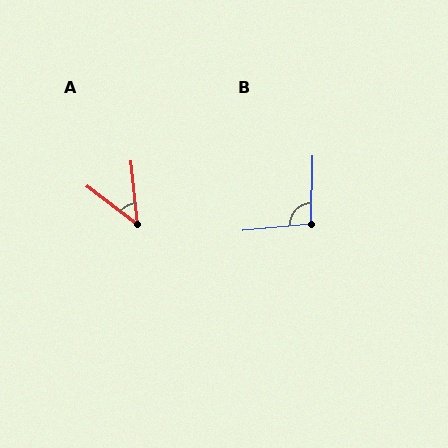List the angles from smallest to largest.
A (47°), B (97°).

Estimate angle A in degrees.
Approximately 47 degrees.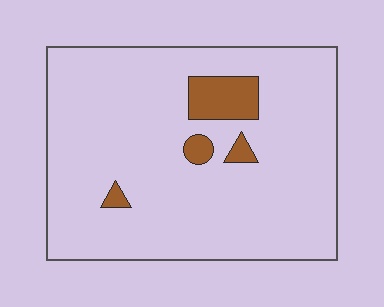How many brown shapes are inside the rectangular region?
4.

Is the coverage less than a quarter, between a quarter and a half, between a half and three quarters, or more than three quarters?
Less than a quarter.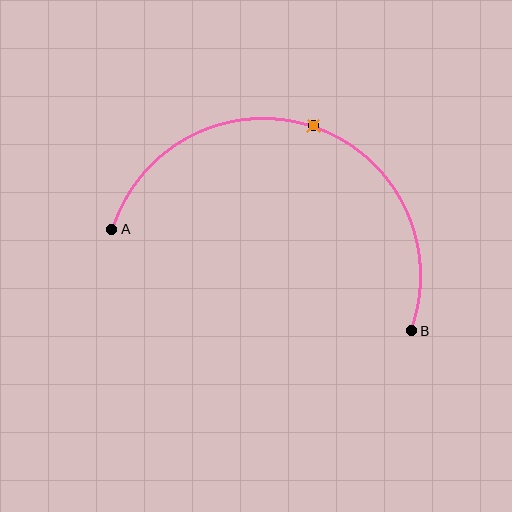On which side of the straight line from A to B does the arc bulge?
The arc bulges above the straight line connecting A and B.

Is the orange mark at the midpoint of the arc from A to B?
Yes. The orange mark lies on the arc at equal arc-length from both A and B — it is the arc midpoint.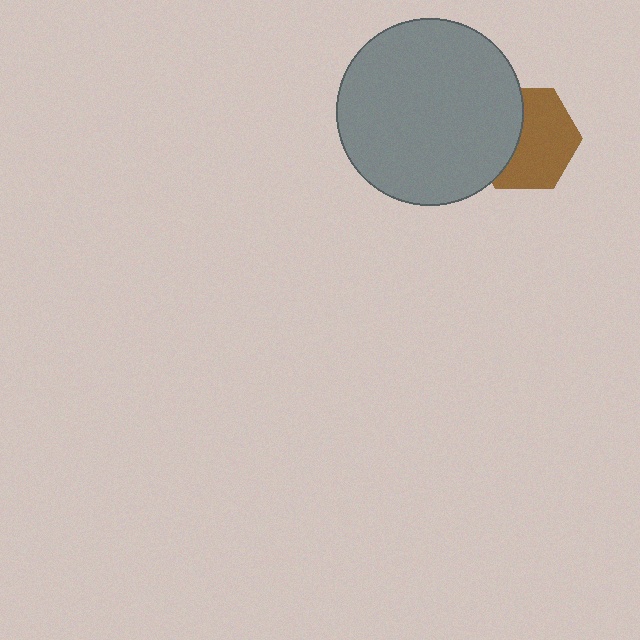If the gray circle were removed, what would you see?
You would see the complete brown hexagon.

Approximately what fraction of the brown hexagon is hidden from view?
Roughly 39% of the brown hexagon is hidden behind the gray circle.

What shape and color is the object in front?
The object in front is a gray circle.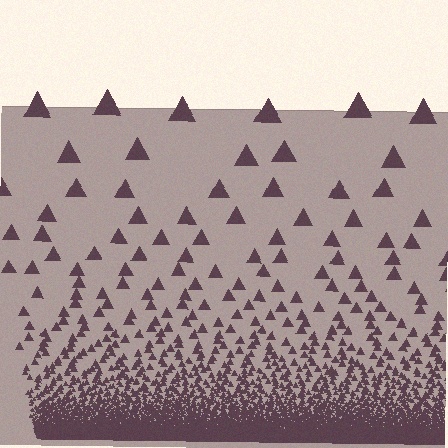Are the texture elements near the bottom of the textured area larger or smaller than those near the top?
Smaller. The gradient is inverted — elements near the bottom are smaller and denser.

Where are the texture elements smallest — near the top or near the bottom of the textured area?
Near the bottom.